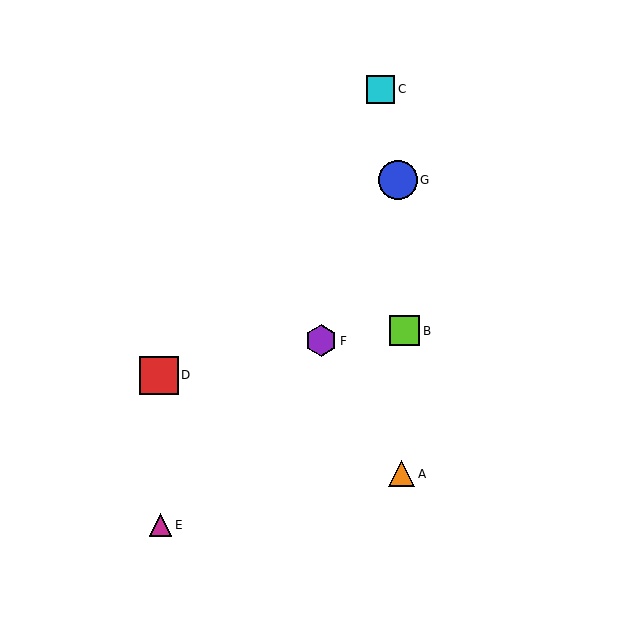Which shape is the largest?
The blue circle (labeled G) is the largest.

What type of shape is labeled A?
Shape A is an orange triangle.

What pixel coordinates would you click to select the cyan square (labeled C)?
Click at (381, 89) to select the cyan square C.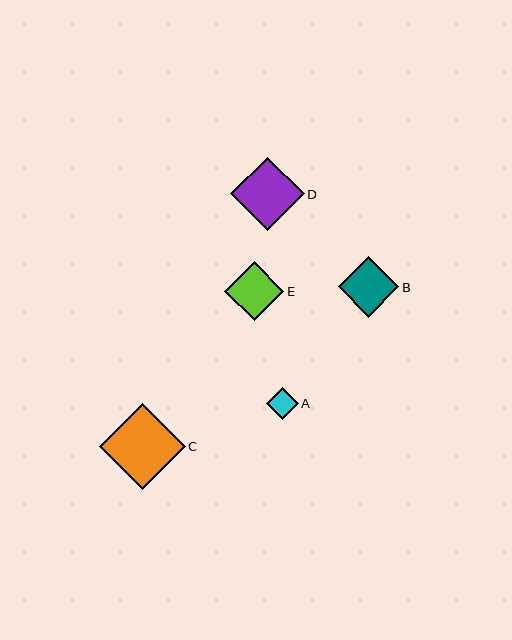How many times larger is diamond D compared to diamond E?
Diamond D is approximately 1.2 times the size of diamond E.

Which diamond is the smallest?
Diamond A is the smallest with a size of approximately 32 pixels.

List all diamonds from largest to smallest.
From largest to smallest: C, D, B, E, A.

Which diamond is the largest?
Diamond C is the largest with a size of approximately 86 pixels.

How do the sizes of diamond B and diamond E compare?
Diamond B and diamond E are approximately the same size.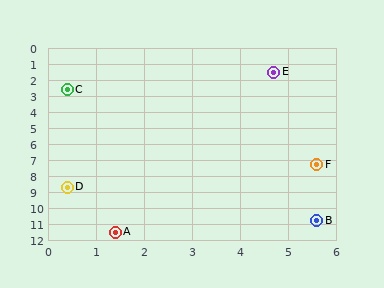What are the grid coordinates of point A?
Point A is at approximately (1.4, 11.5).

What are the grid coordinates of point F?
Point F is at approximately (5.6, 7.3).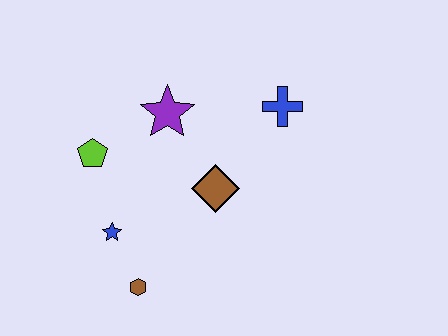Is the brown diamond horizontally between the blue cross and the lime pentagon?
Yes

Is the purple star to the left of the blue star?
No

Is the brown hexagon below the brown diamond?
Yes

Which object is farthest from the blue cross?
The brown hexagon is farthest from the blue cross.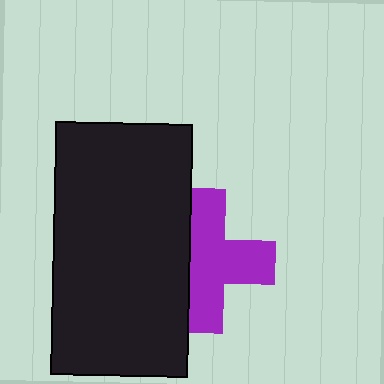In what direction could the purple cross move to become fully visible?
The purple cross could move right. That would shift it out from behind the black rectangle entirely.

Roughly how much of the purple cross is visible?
Most of it is visible (roughly 66%).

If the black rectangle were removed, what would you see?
You would see the complete purple cross.